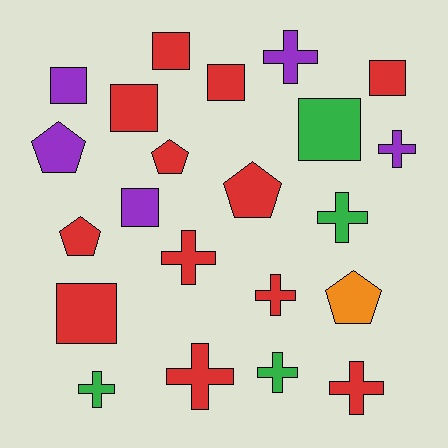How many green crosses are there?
There are 3 green crosses.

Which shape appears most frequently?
Cross, with 9 objects.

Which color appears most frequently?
Red, with 12 objects.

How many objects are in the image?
There are 22 objects.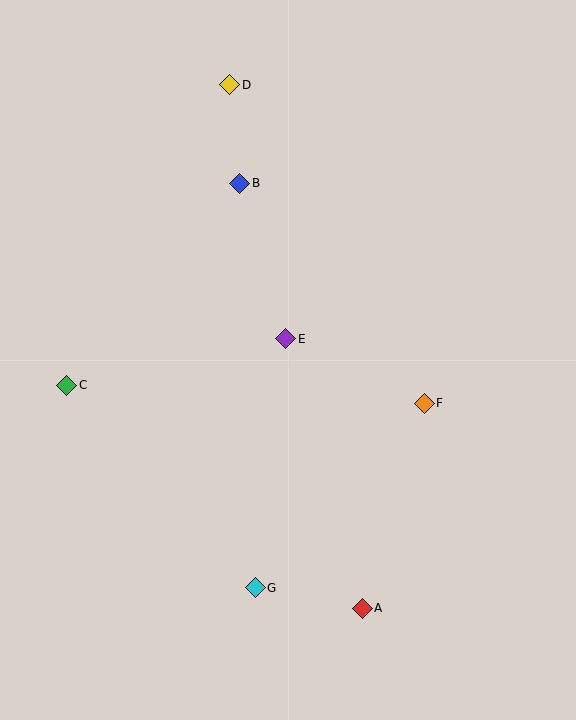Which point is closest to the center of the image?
Point E at (286, 339) is closest to the center.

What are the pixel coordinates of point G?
Point G is at (255, 588).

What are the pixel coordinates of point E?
Point E is at (286, 339).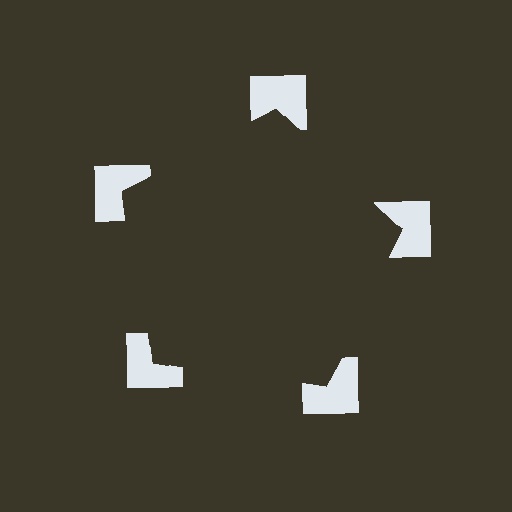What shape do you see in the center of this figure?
An illusory pentagon — its edges are inferred from the aligned wedge cuts in the notched squares, not physically drawn.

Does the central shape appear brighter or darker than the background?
It typically appears slightly darker than the background, even though no actual brightness change is drawn.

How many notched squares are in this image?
There are 5 — one at each vertex of the illusory pentagon.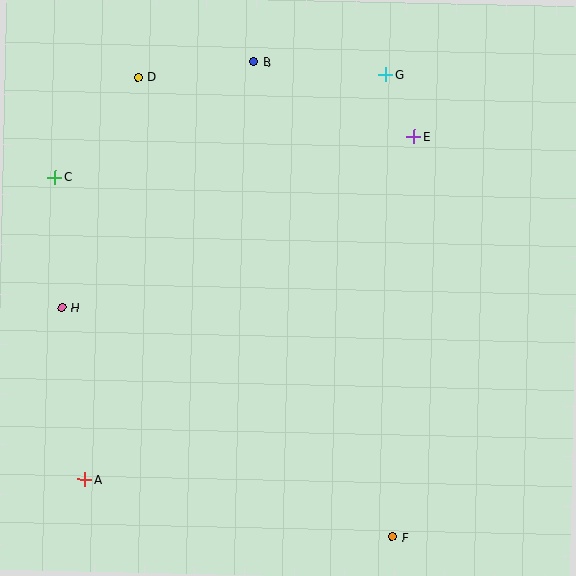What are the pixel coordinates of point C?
Point C is at (55, 177).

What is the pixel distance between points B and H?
The distance between B and H is 312 pixels.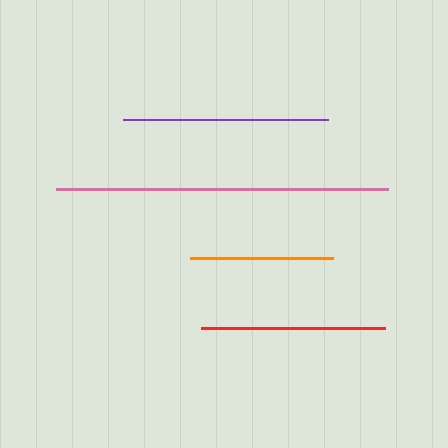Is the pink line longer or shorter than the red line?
The pink line is longer than the red line.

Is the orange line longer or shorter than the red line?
The red line is longer than the orange line.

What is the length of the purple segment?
The purple segment is approximately 205 pixels long.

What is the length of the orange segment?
The orange segment is approximately 143 pixels long.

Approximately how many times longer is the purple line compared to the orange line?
The purple line is approximately 1.4 times the length of the orange line.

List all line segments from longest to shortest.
From longest to shortest: pink, purple, red, orange.